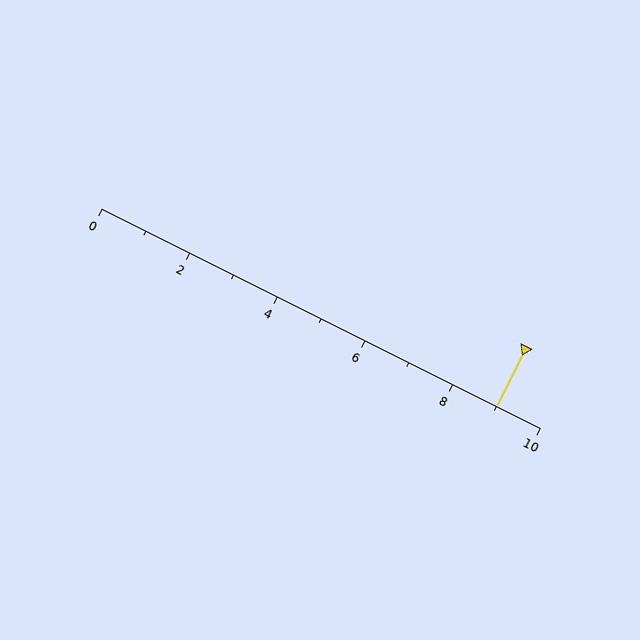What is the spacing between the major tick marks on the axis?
The major ticks are spaced 2 apart.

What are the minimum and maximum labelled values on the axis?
The axis runs from 0 to 10.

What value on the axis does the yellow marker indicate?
The marker indicates approximately 9.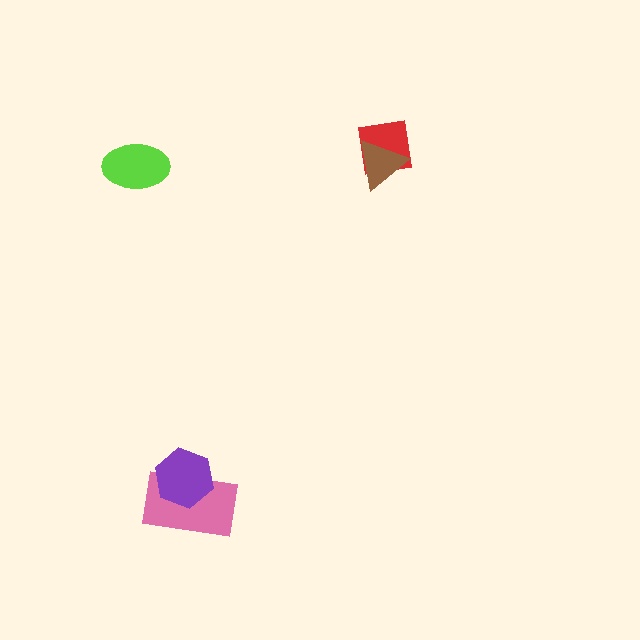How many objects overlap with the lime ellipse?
0 objects overlap with the lime ellipse.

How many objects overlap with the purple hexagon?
1 object overlaps with the purple hexagon.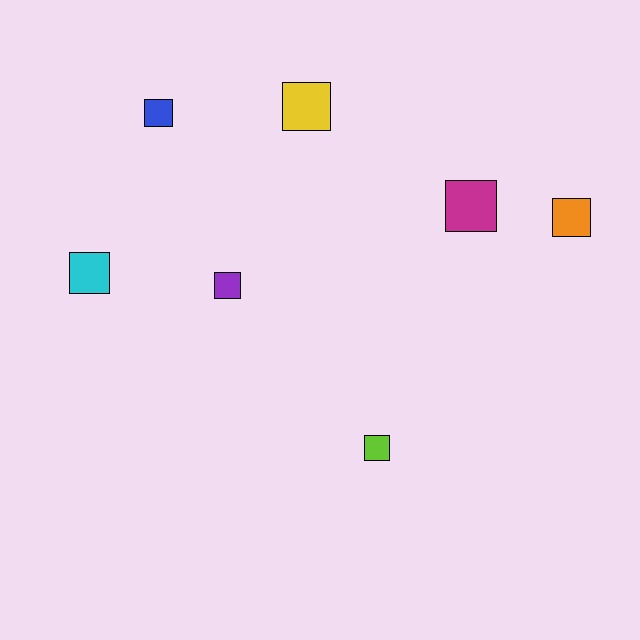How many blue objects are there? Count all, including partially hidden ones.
There is 1 blue object.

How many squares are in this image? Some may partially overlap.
There are 7 squares.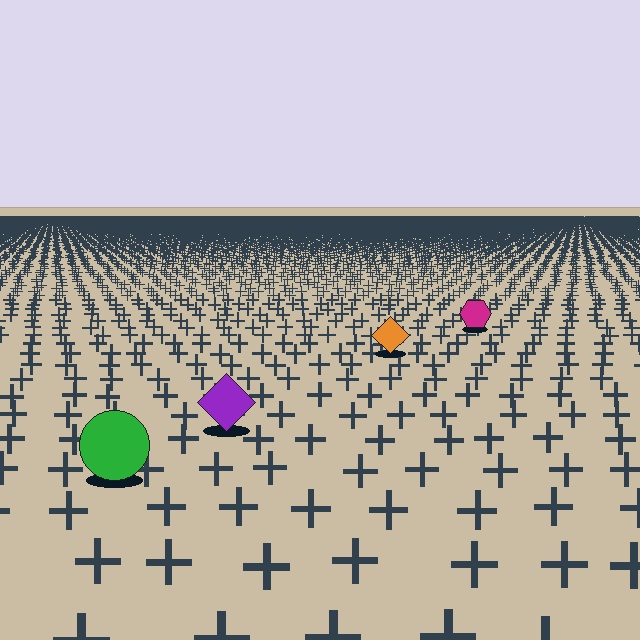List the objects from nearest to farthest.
From nearest to farthest: the green circle, the purple diamond, the orange diamond, the magenta hexagon.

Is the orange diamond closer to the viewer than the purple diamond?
No. The purple diamond is closer — you can tell from the texture gradient: the ground texture is coarser near it.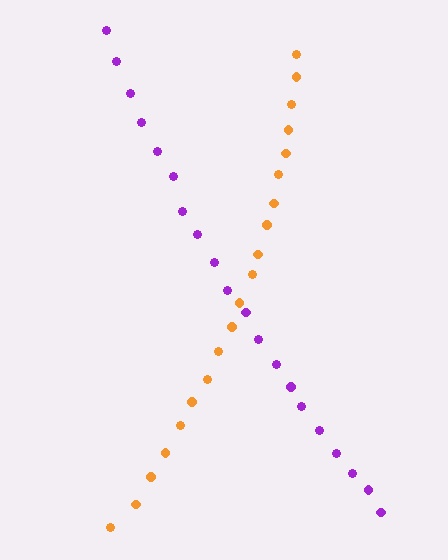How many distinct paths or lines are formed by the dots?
There are 2 distinct paths.